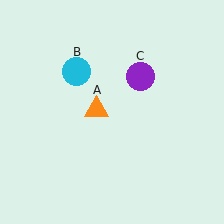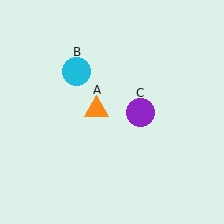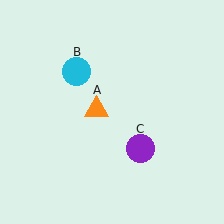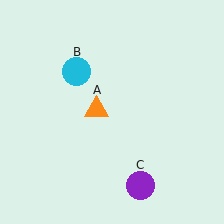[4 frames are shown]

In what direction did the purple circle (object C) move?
The purple circle (object C) moved down.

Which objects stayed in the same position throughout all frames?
Orange triangle (object A) and cyan circle (object B) remained stationary.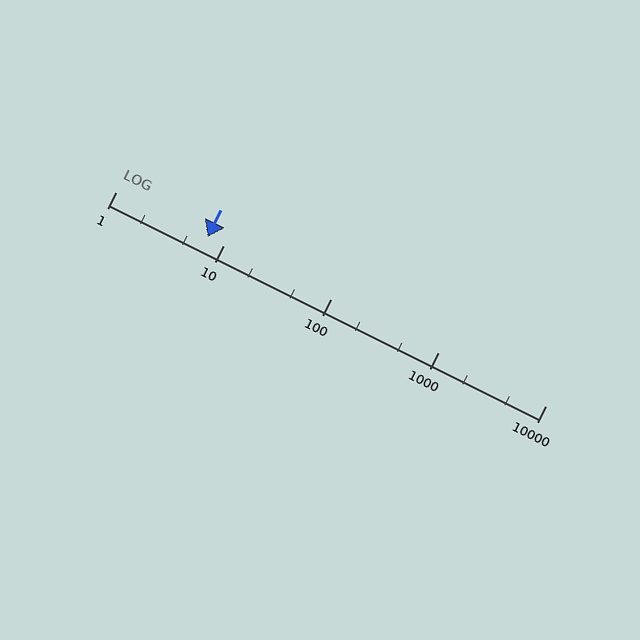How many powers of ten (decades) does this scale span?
The scale spans 4 decades, from 1 to 10000.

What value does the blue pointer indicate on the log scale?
The pointer indicates approximately 7.2.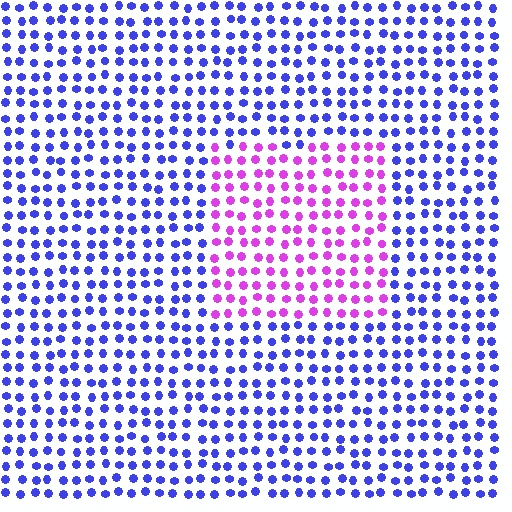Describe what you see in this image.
The image is filled with small blue elements in a uniform arrangement. A rectangle-shaped region is visible where the elements are tinted to a slightly different hue, forming a subtle color boundary.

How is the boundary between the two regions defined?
The boundary is defined purely by a slight shift in hue (about 58 degrees). Spacing, size, and orientation are identical on both sides.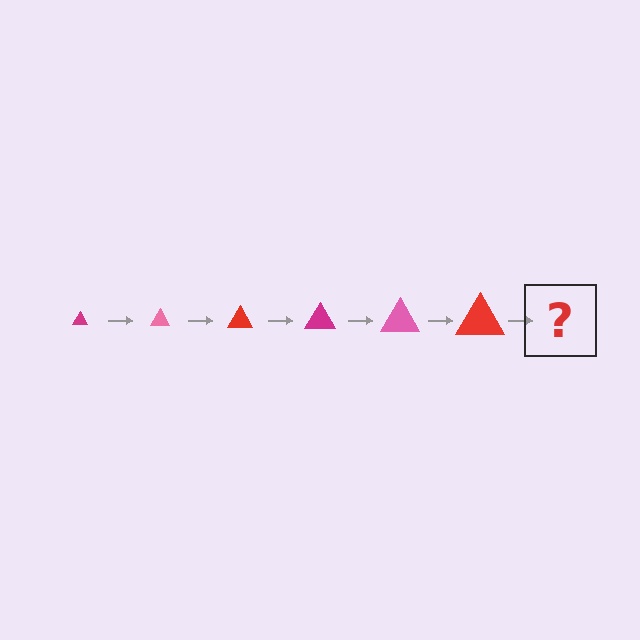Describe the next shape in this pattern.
It should be a magenta triangle, larger than the previous one.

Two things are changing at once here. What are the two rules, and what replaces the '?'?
The two rules are that the triangle grows larger each step and the color cycles through magenta, pink, and red. The '?' should be a magenta triangle, larger than the previous one.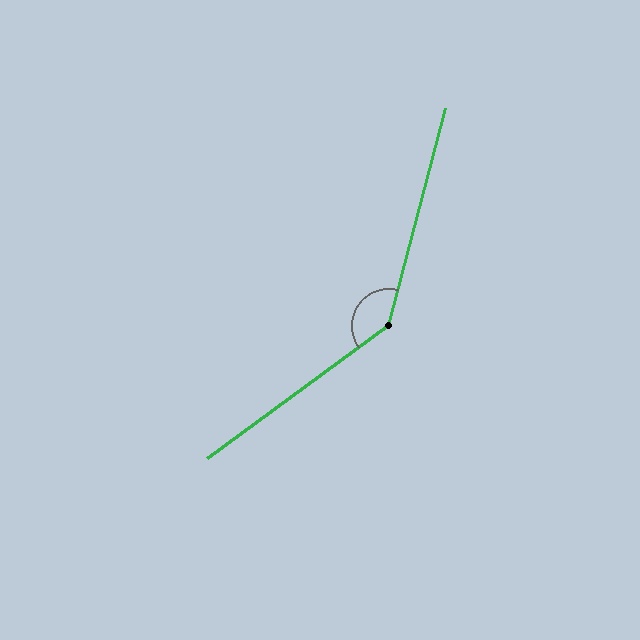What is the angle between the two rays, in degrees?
Approximately 141 degrees.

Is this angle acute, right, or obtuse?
It is obtuse.